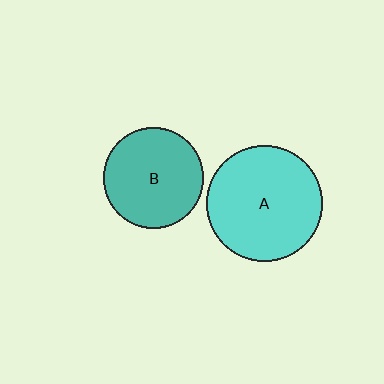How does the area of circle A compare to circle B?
Approximately 1.3 times.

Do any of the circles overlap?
No, none of the circles overlap.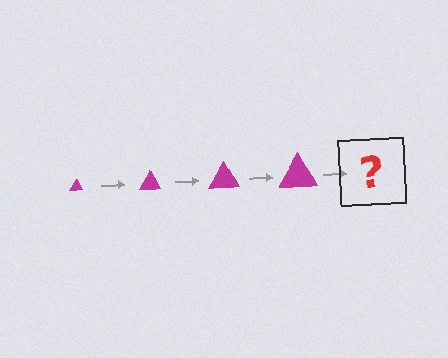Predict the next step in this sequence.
The next step is a magenta triangle, larger than the previous one.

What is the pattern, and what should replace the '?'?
The pattern is that the triangle gets progressively larger each step. The '?' should be a magenta triangle, larger than the previous one.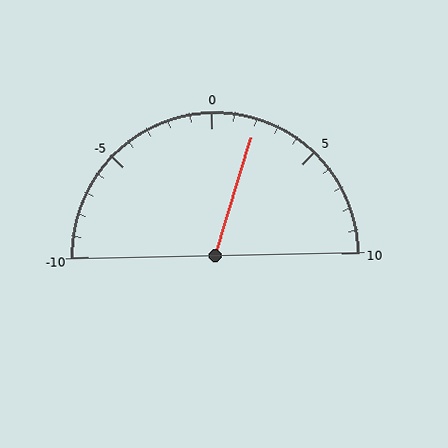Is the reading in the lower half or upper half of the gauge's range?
The reading is in the upper half of the range (-10 to 10).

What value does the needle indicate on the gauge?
The needle indicates approximately 2.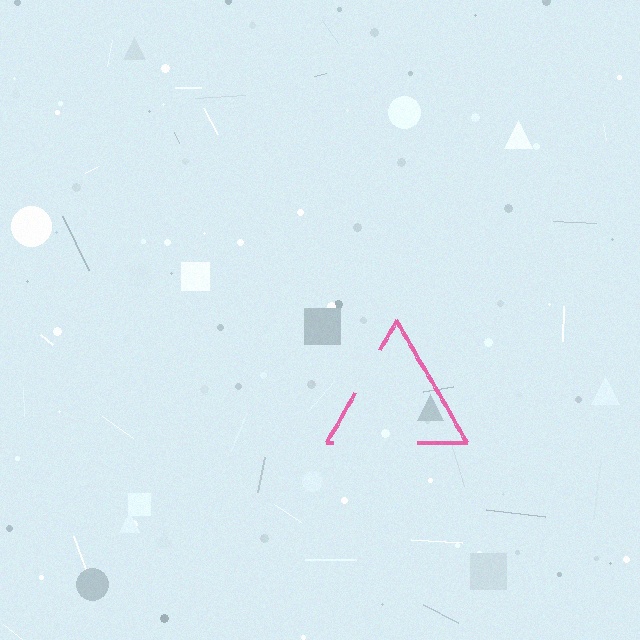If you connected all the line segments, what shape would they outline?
They would outline a triangle.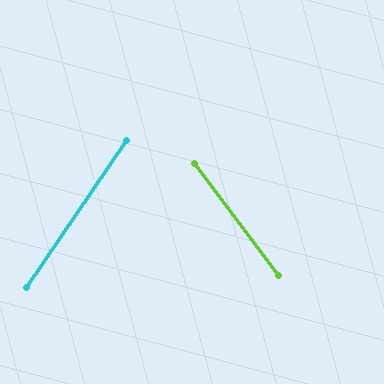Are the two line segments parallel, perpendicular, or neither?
Neither parallel nor perpendicular — they differ by about 70°.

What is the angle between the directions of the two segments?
Approximately 70 degrees.